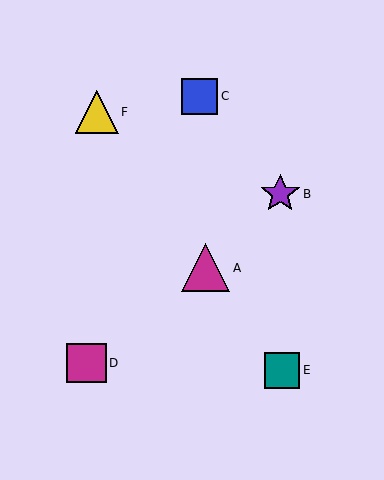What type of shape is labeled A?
Shape A is a magenta triangle.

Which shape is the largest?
The magenta triangle (labeled A) is the largest.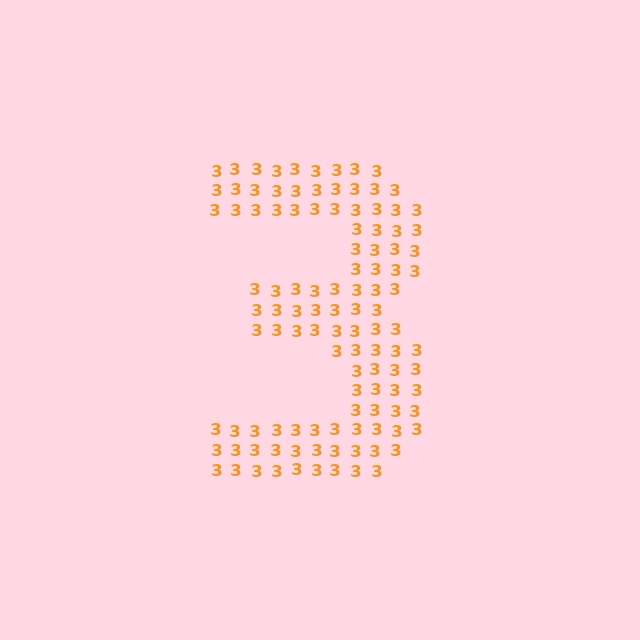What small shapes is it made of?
It is made of small digit 3's.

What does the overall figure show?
The overall figure shows the digit 3.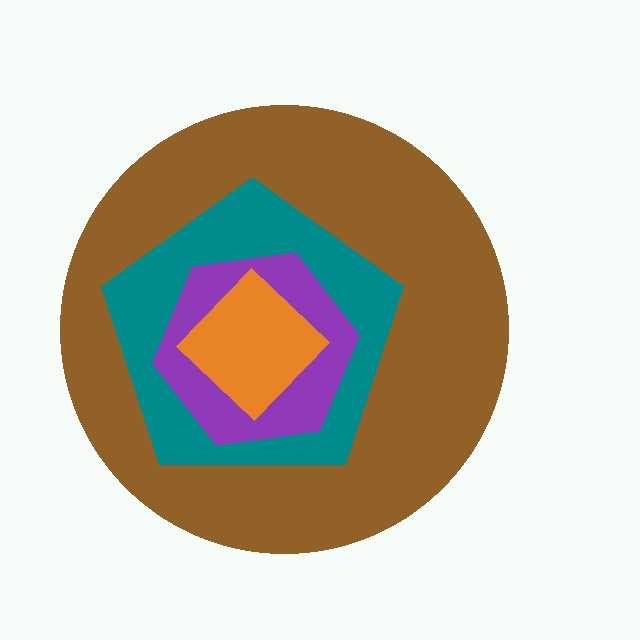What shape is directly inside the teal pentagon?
The purple hexagon.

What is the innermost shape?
The orange diamond.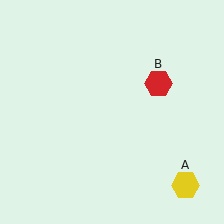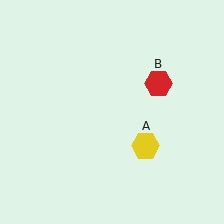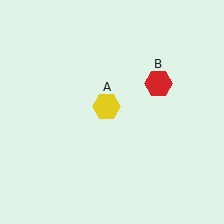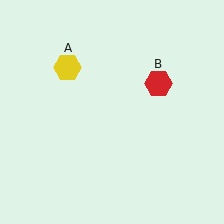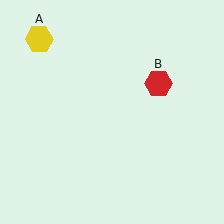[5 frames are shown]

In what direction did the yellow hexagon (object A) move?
The yellow hexagon (object A) moved up and to the left.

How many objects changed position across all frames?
1 object changed position: yellow hexagon (object A).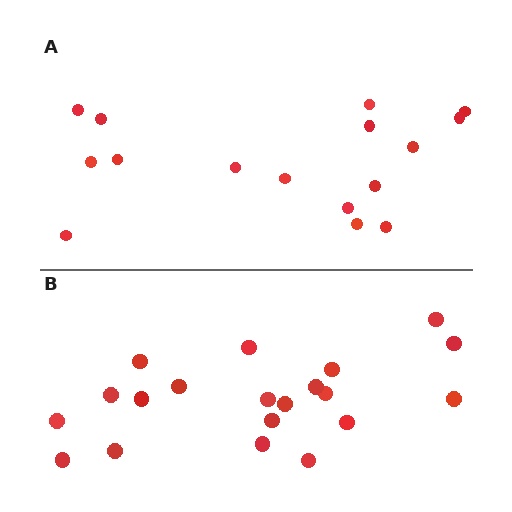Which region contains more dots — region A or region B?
Region B (the bottom region) has more dots.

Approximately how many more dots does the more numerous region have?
Region B has about 4 more dots than region A.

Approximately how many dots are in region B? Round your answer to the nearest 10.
About 20 dots.